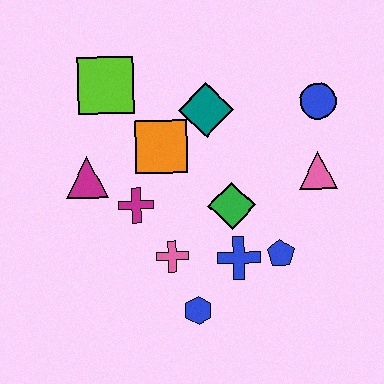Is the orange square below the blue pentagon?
No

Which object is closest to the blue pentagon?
The blue cross is closest to the blue pentagon.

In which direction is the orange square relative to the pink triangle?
The orange square is to the left of the pink triangle.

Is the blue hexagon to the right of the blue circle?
No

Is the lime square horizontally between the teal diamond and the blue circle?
No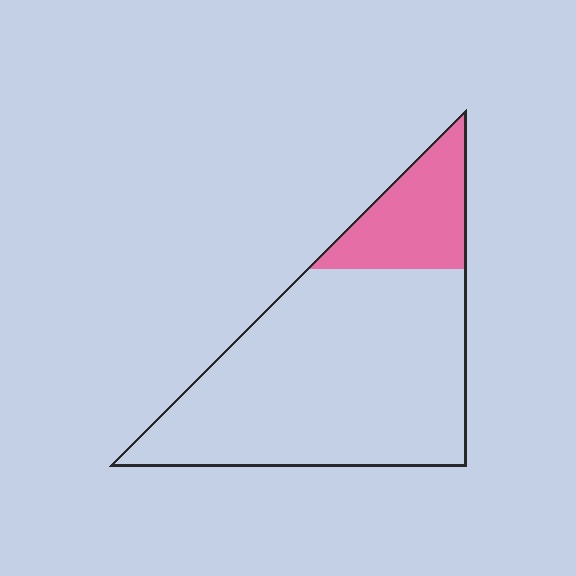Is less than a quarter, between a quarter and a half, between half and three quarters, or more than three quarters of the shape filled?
Less than a quarter.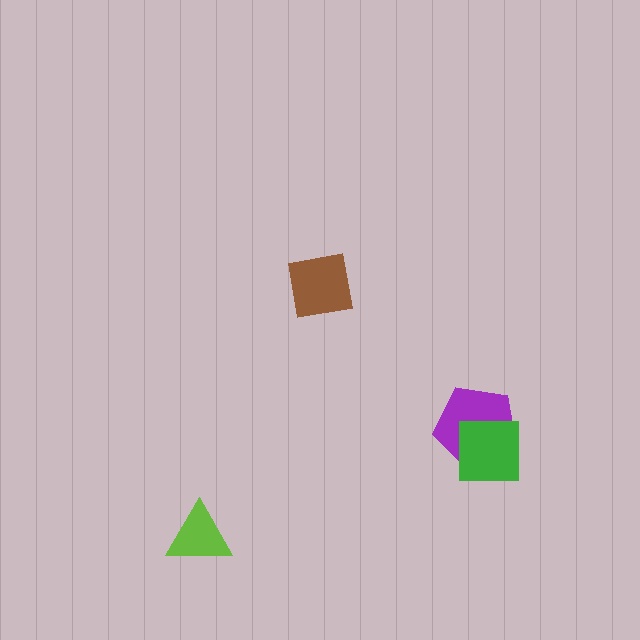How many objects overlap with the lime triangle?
0 objects overlap with the lime triangle.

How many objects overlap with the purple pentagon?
1 object overlaps with the purple pentagon.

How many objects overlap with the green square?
1 object overlaps with the green square.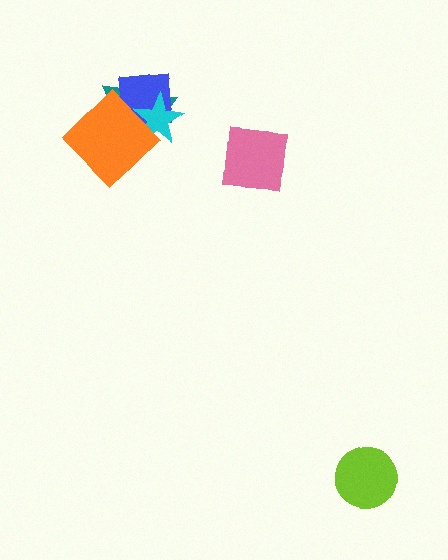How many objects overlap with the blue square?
3 objects overlap with the blue square.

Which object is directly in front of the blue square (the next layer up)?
The cyan star is directly in front of the blue square.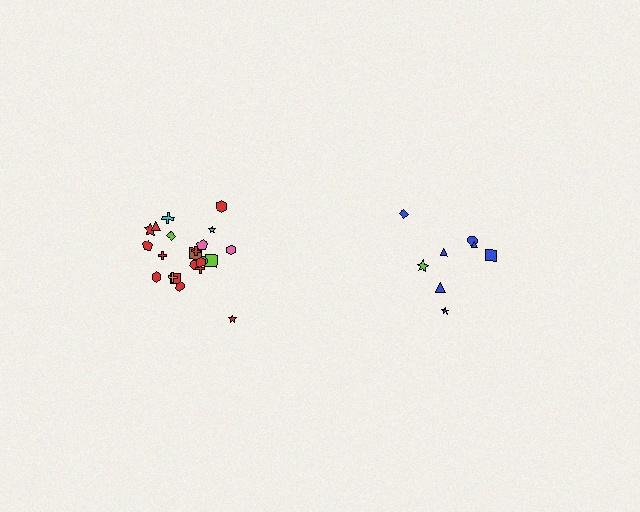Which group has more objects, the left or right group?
The left group.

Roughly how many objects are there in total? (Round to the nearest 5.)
Roughly 30 objects in total.